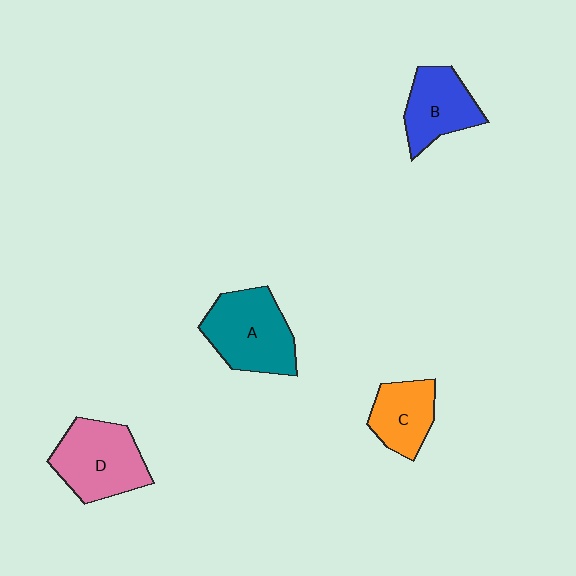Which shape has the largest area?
Shape A (teal).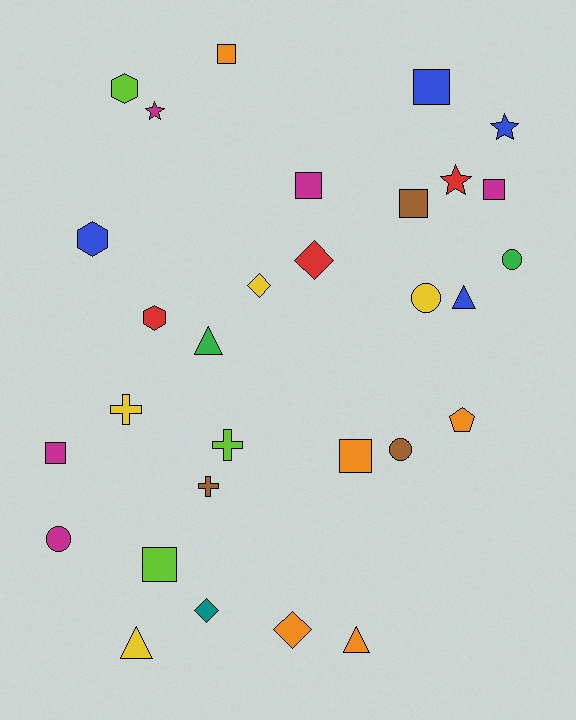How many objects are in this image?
There are 30 objects.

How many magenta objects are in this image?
There are 5 magenta objects.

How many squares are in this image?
There are 8 squares.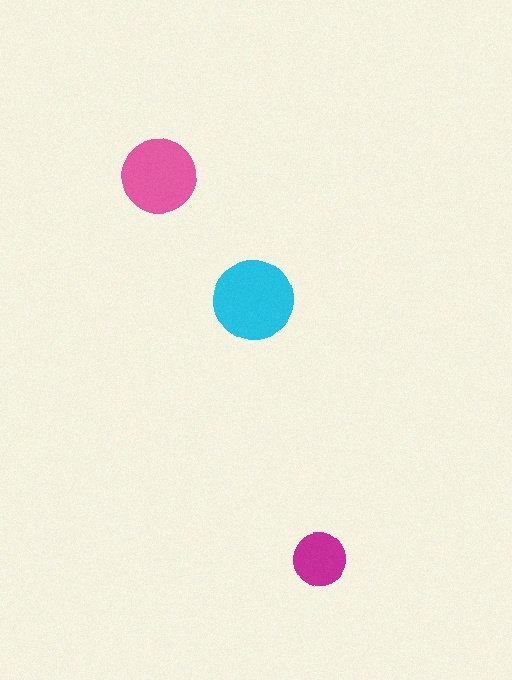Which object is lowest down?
The magenta circle is bottommost.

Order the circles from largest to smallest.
the cyan one, the pink one, the magenta one.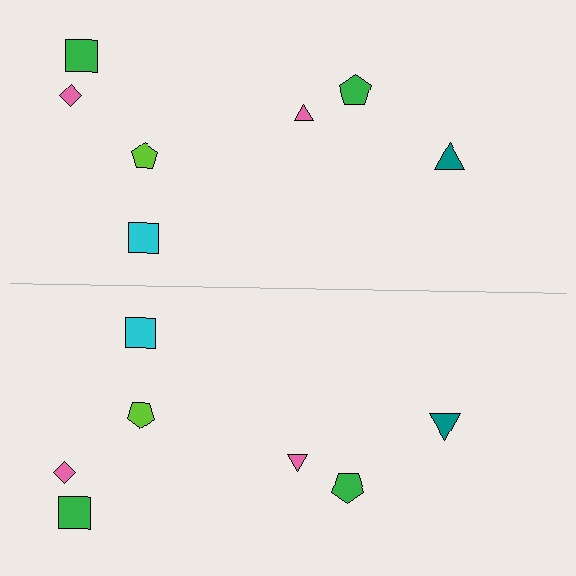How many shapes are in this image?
There are 14 shapes in this image.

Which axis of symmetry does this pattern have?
The pattern has a horizontal axis of symmetry running through the center of the image.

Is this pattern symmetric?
Yes, this pattern has bilateral (reflection) symmetry.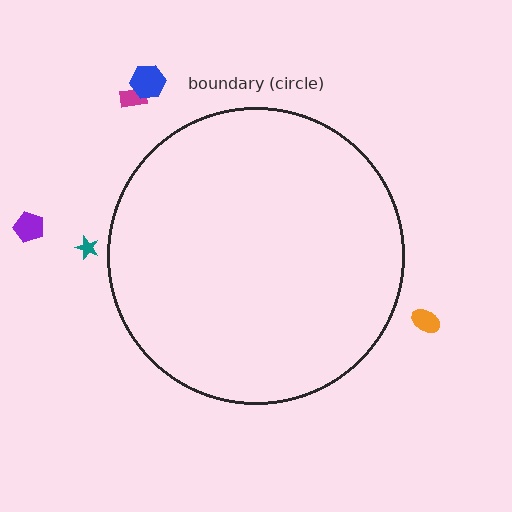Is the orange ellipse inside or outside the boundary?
Outside.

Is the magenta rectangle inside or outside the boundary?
Outside.